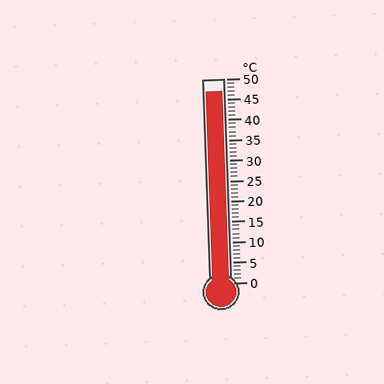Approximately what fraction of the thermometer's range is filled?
The thermometer is filled to approximately 95% of its range.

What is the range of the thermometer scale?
The thermometer scale ranges from 0°C to 50°C.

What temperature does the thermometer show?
The thermometer shows approximately 47°C.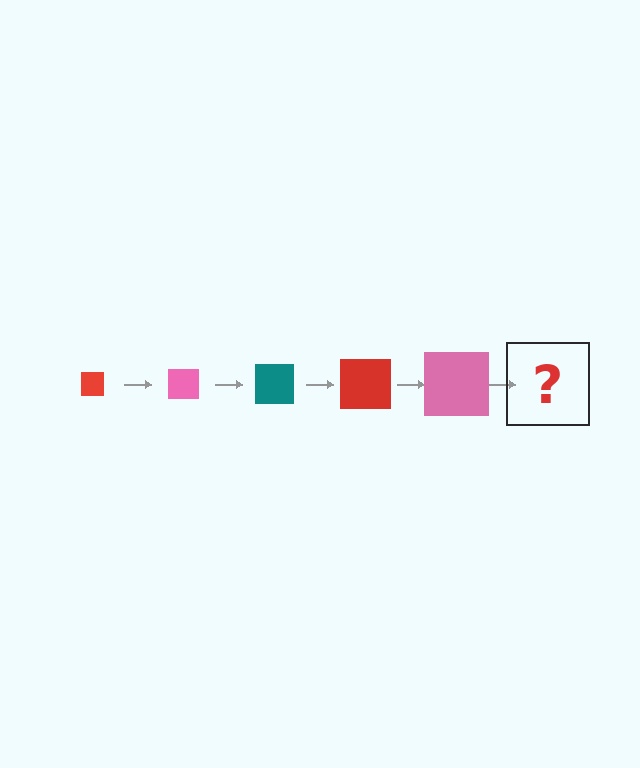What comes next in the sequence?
The next element should be a teal square, larger than the previous one.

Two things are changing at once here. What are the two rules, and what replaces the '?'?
The two rules are that the square grows larger each step and the color cycles through red, pink, and teal. The '?' should be a teal square, larger than the previous one.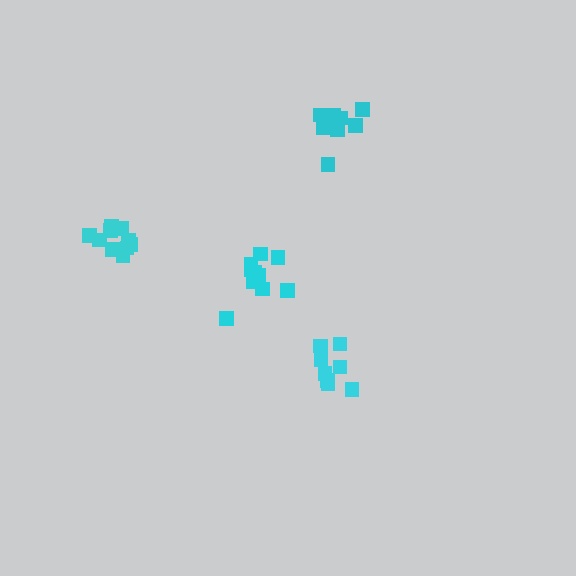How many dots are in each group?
Group 1: 11 dots, Group 2: 10 dots, Group 3: 9 dots, Group 4: 8 dots (38 total).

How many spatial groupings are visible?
There are 4 spatial groupings.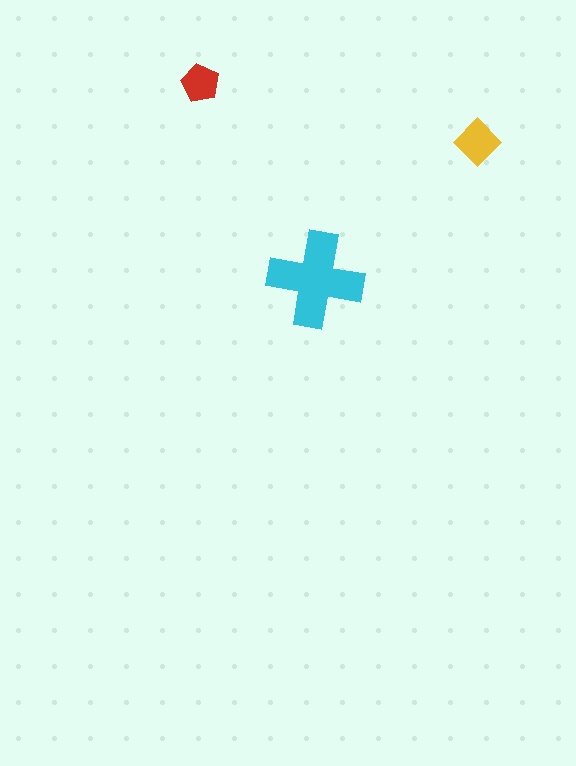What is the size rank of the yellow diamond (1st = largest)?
2nd.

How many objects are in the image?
There are 3 objects in the image.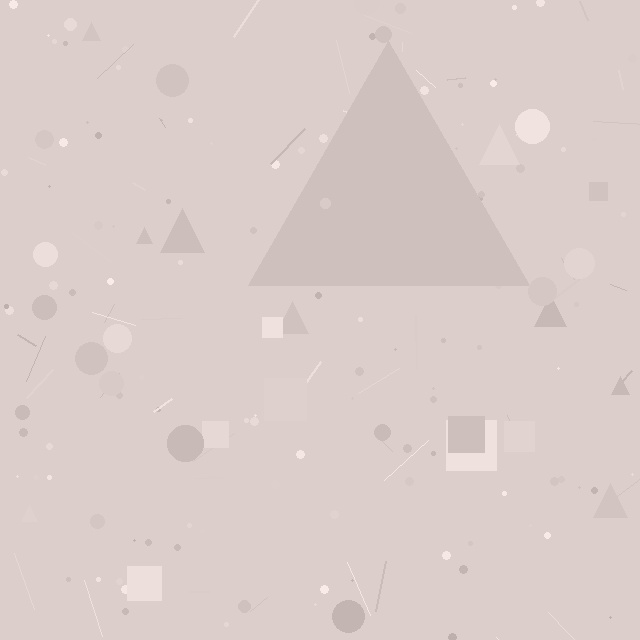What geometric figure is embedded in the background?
A triangle is embedded in the background.